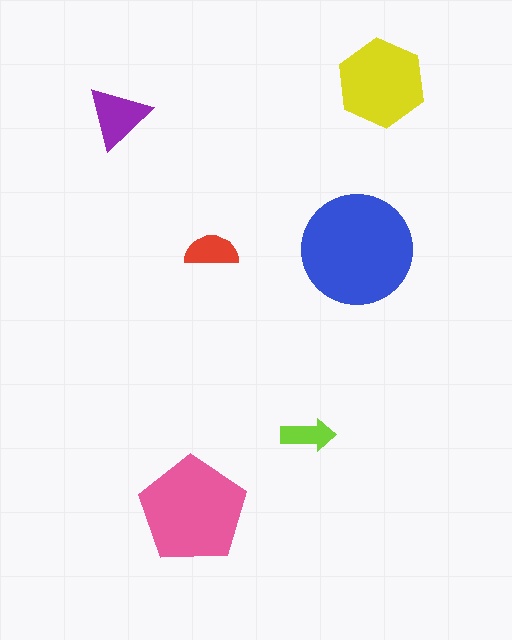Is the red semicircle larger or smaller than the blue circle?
Smaller.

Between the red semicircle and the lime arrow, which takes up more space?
The red semicircle.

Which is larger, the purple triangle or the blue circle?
The blue circle.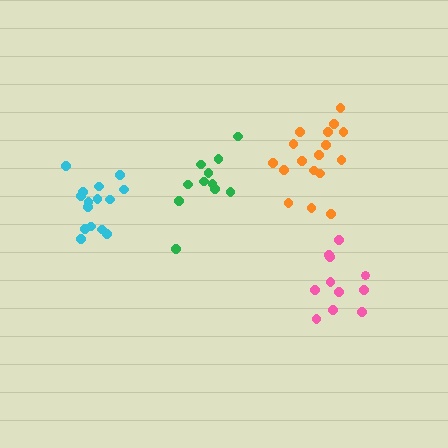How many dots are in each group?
Group 1: 11 dots, Group 2: 17 dots, Group 3: 11 dots, Group 4: 15 dots (54 total).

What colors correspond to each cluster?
The clusters are colored: green, orange, pink, cyan.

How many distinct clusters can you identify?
There are 4 distinct clusters.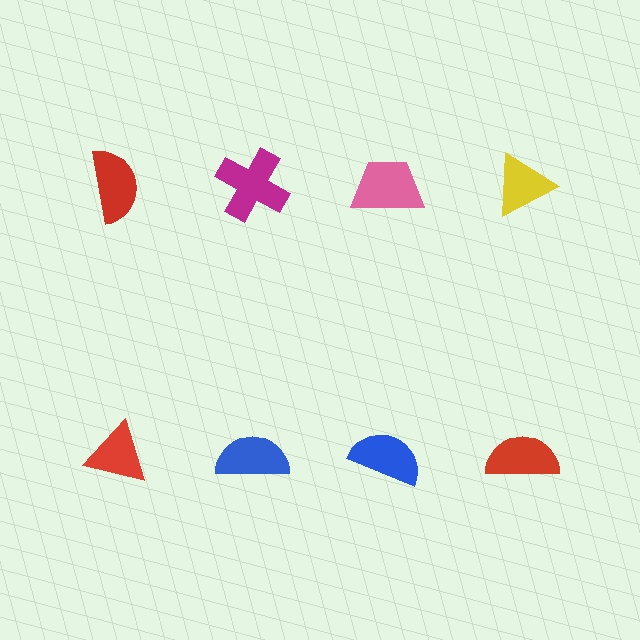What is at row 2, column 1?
A red triangle.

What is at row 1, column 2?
A magenta cross.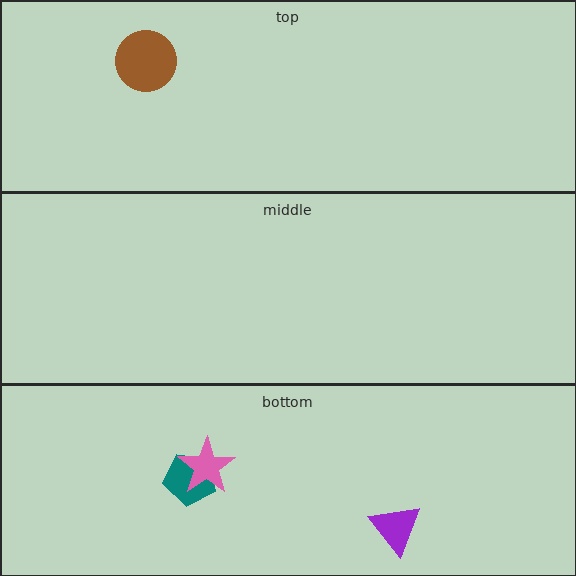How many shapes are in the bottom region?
3.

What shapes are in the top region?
The brown circle.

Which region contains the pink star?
The bottom region.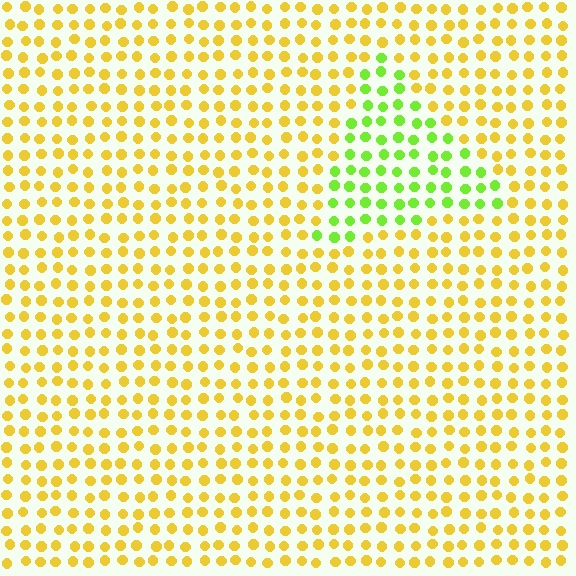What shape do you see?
I see a triangle.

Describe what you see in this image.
The image is filled with small yellow elements in a uniform arrangement. A triangle-shaped region is visible where the elements are tinted to a slightly different hue, forming a subtle color boundary.